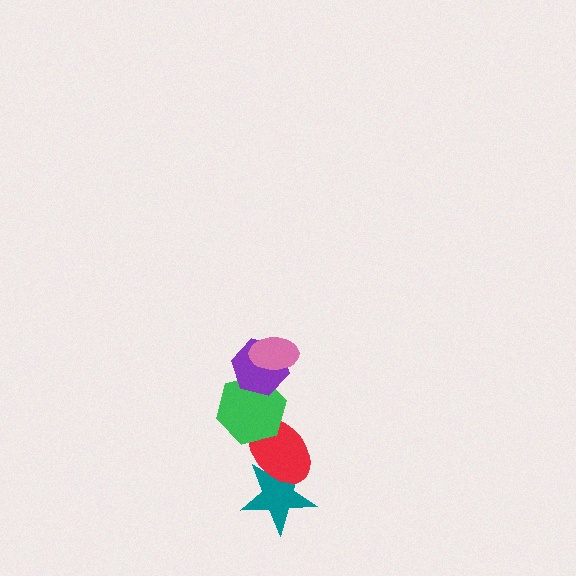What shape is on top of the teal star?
The red ellipse is on top of the teal star.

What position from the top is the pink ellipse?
The pink ellipse is 1st from the top.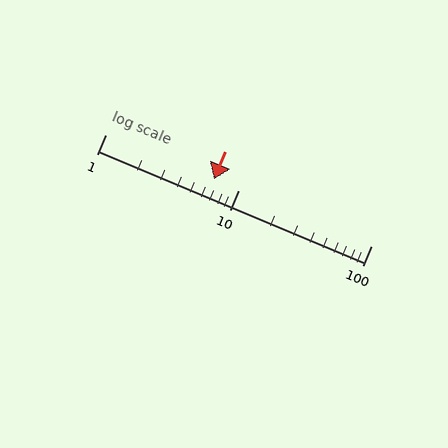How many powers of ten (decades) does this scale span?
The scale spans 2 decades, from 1 to 100.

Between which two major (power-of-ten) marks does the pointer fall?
The pointer is between 1 and 10.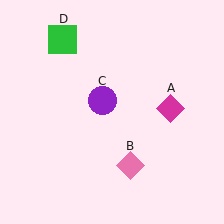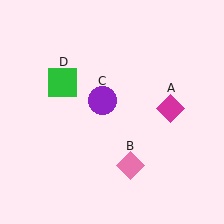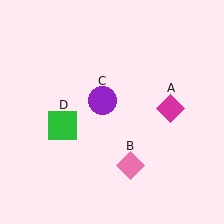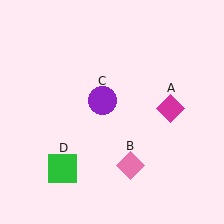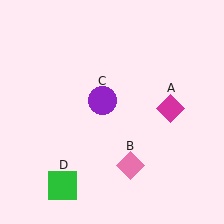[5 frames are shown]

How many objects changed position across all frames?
1 object changed position: green square (object D).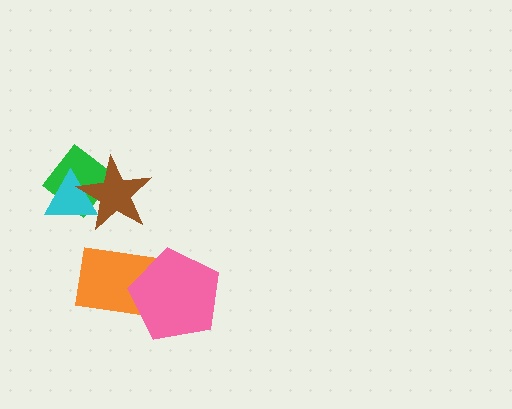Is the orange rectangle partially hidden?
Yes, it is partially covered by another shape.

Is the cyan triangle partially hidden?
Yes, it is partially covered by another shape.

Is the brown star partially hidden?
No, no other shape covers it.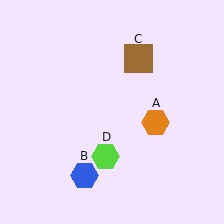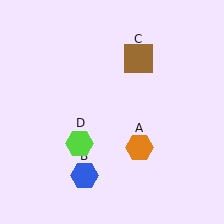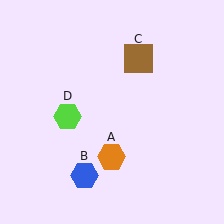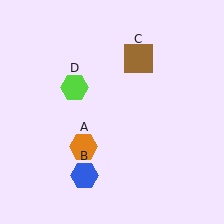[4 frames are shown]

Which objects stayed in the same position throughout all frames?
Blue hexagon (object B) and brown square (object C) remained stationary.